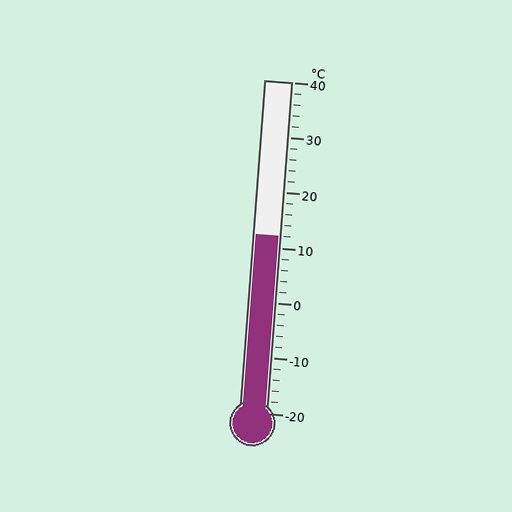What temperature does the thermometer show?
The thermometer shows approximately 12°C.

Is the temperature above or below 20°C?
The temperature is below 20°C.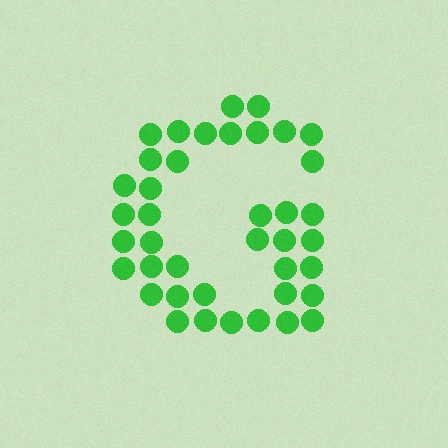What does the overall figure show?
The overall figure shows the letter G.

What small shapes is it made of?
It is made of small circles.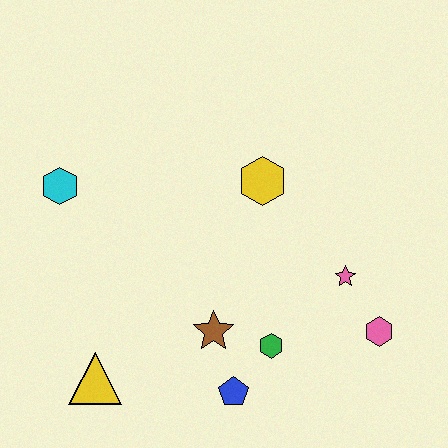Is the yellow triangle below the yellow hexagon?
Yes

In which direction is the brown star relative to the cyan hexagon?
The brown star is to the right of the cyan hexagon.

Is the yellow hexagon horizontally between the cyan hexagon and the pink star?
Yes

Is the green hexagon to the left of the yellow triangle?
No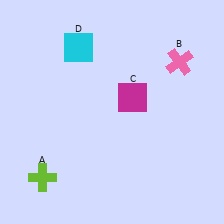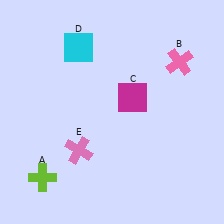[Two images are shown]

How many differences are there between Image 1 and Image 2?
There is 1 difference between the two images.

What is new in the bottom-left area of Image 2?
A pink cross (E) was added in the bottom-left area of Image 2.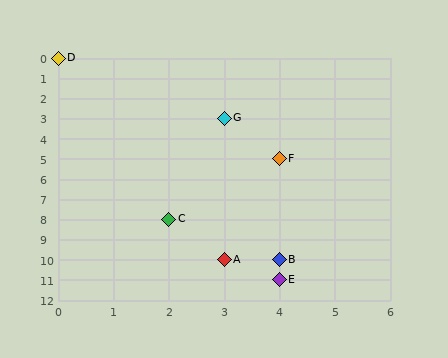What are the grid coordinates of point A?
Point A is at grid coordinates (3, 10).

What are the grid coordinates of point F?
Point F is at grid coordinates (4, 5).